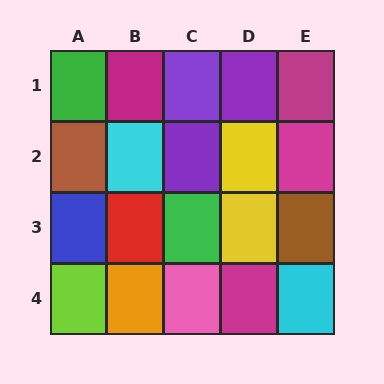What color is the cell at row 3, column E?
Brown.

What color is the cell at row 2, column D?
Yellow.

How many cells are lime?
1 cell is lime.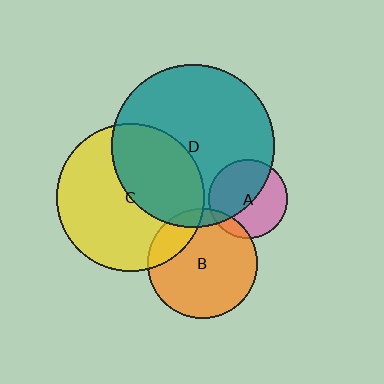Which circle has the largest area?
Circle D (teal).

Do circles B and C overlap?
Yes.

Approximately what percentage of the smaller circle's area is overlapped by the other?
Approximately 20%.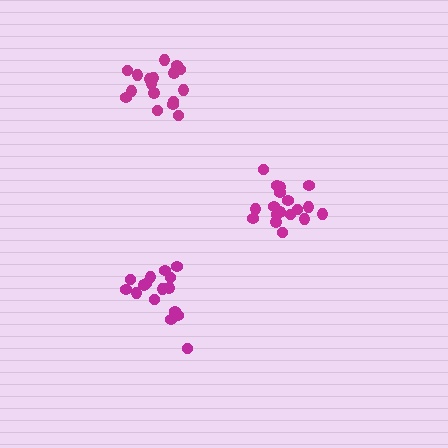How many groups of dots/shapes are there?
There are 3 groups.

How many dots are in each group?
Group 1: 17 dots, Group 2: 18 dots, Group 3: 16 dots (51 total).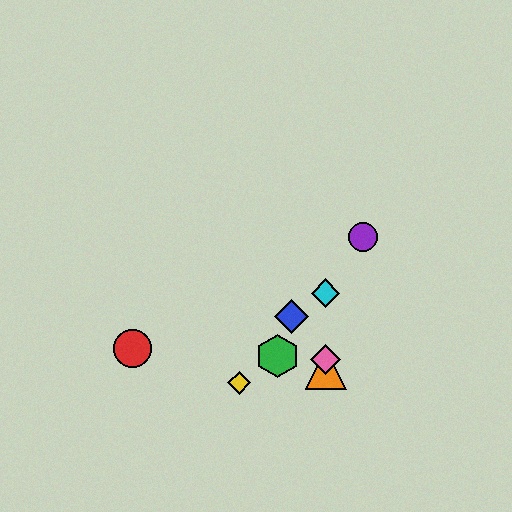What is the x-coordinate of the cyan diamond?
The cyan diamond is at x≈326.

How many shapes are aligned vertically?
3 shapes (the orange triangle, the cyan diamond, the pink diamond) are aligned vertically.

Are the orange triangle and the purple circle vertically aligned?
No, the orange triangle is at x≈325 and the purple circle is at x≈363.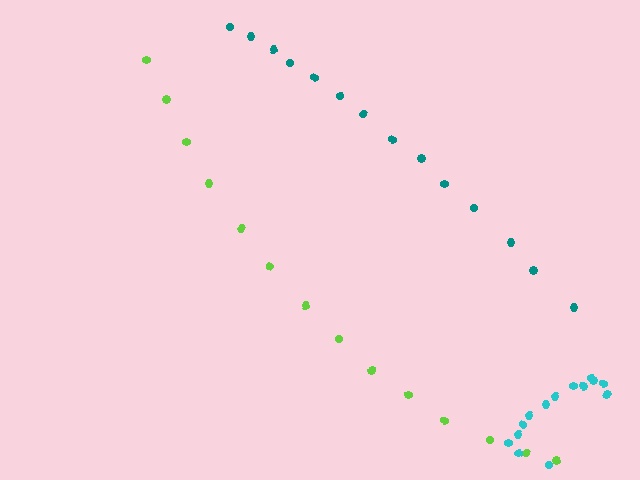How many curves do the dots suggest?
There are 3 distinct paths.